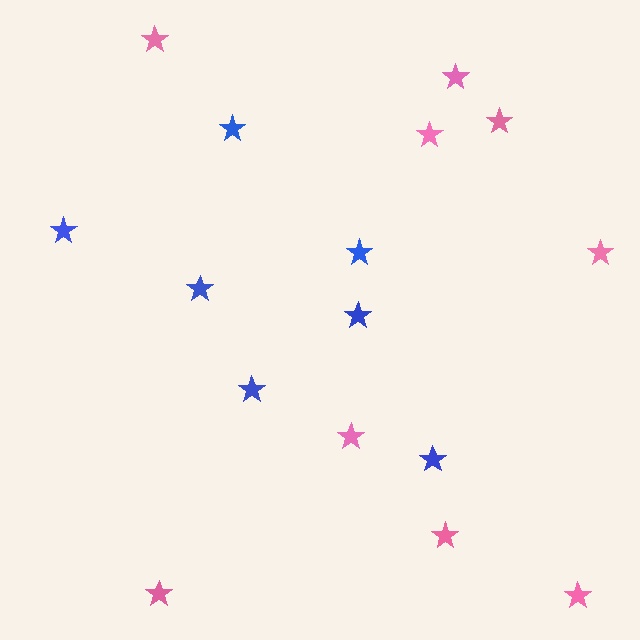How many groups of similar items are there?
There are 2 groups: one group of blue stars (7) and one group of pink stars (9).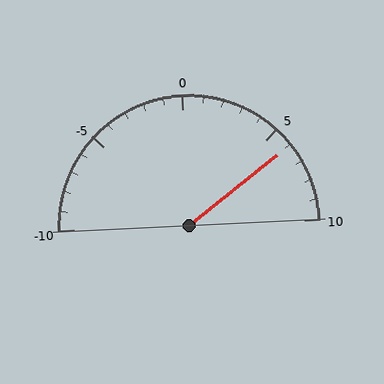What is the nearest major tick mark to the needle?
The nearest major tick mark is 5.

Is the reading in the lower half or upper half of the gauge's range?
The reading is in the upper half of the range (-10 to 10).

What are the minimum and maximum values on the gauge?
The gauge ranges from -10 to 10.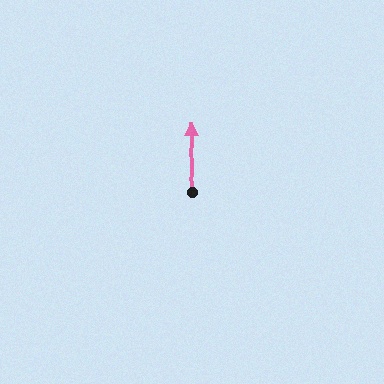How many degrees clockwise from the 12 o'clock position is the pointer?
Approximately 358 degrees.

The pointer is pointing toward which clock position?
Roughly 12 o'clock.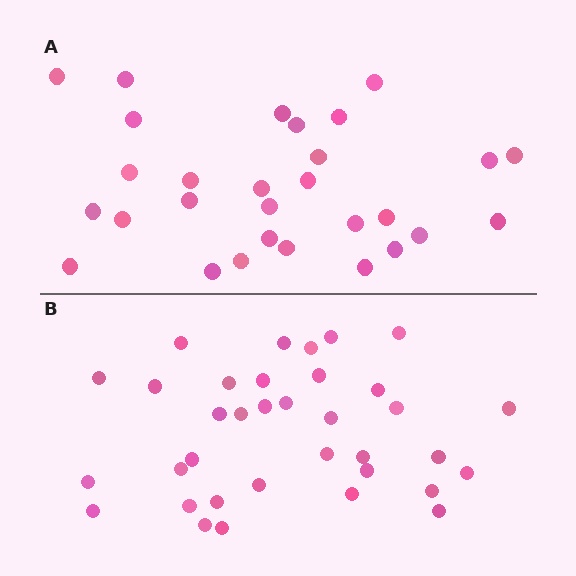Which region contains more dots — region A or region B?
Region B (the bottom region) has more dots.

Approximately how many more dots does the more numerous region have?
Region B has about 6 more dots than region A.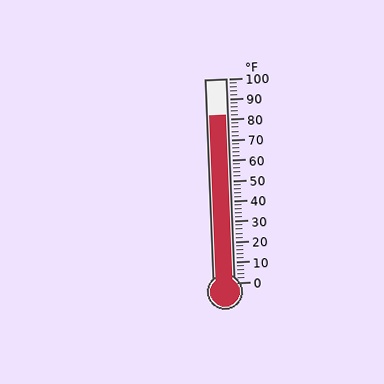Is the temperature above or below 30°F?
The temperature is above 30°F.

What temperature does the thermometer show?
The thermometer shows approximately 82°F.